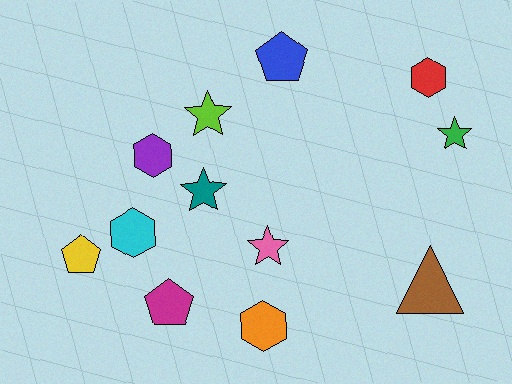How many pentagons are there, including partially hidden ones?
There are 3 pentagons.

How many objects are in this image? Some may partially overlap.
There are 12 objects.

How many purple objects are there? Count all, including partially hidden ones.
There is 1 purple object.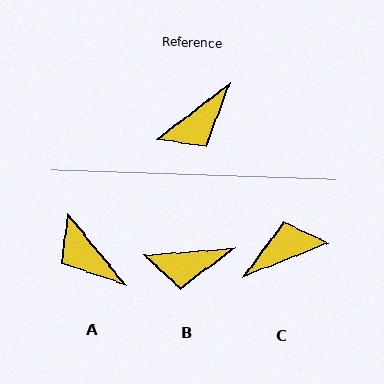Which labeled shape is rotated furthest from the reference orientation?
C, about 164 degrees away.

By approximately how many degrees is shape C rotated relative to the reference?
Approximately 164 degrees counter-clockwise.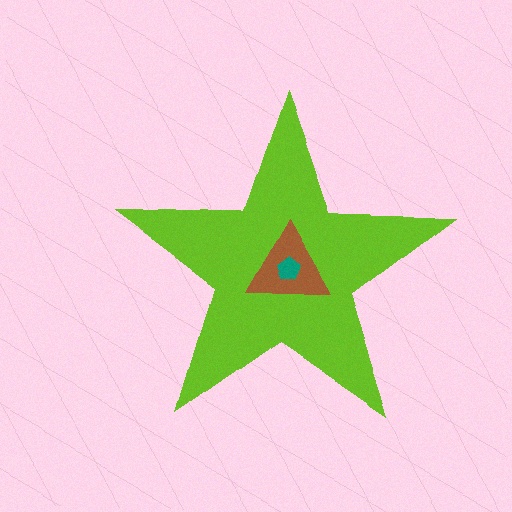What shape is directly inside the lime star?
The brown triangle.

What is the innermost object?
The teal pentagon.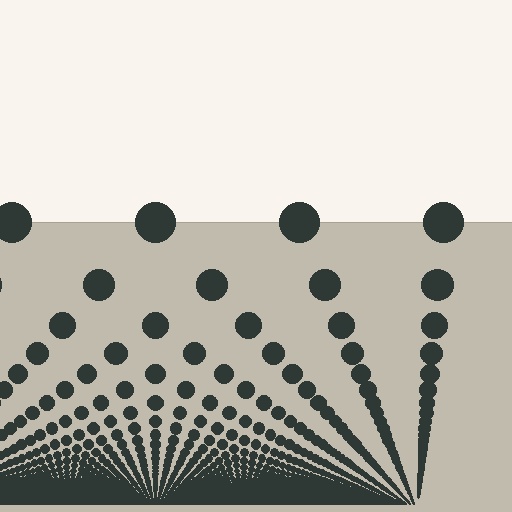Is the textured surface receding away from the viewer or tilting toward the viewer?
The surface appears to tilt toward the viewer. Texture elements get larger and sparser toward the top.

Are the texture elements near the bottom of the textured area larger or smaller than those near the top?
Smaller. The gradient is inverted — elements near the bottom are smaller and denser.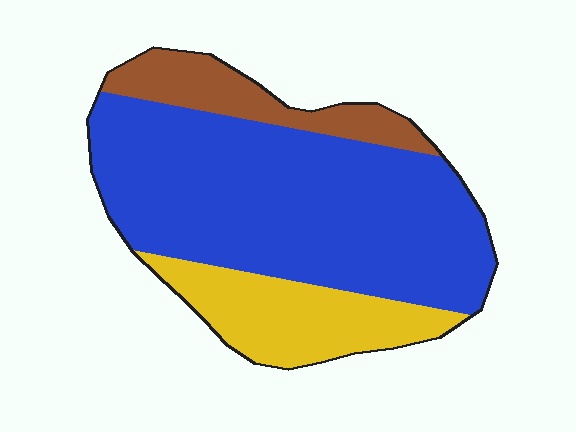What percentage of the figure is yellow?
Yellow covers about 20% of the figure.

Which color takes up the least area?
Brown, at roughly 15%.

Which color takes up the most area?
Blue, at roughly 65%.